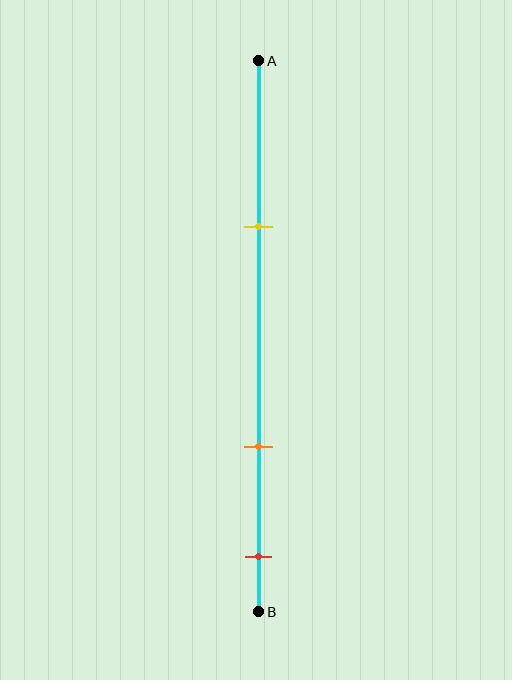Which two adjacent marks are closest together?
The orange and red marks are the closest adjacent pair.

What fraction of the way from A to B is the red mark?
The red mark is approximately 90% (0.9) of the way from A to B.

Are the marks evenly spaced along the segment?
No, the marks are not evenly spaced.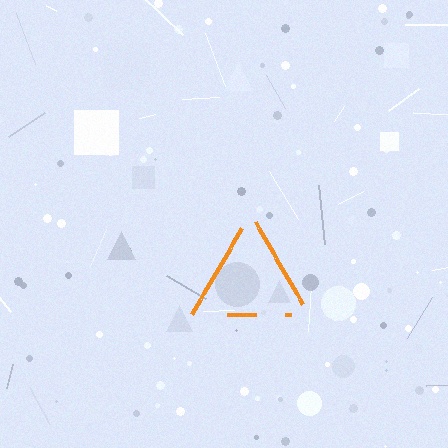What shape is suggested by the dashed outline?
The dashed outline suggests a triangle.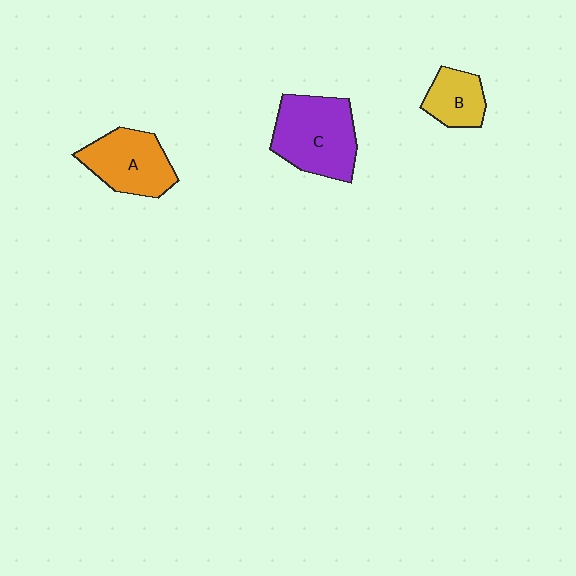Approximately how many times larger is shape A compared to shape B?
Approximately 1.6 times.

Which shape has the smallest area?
Shape B (yellow).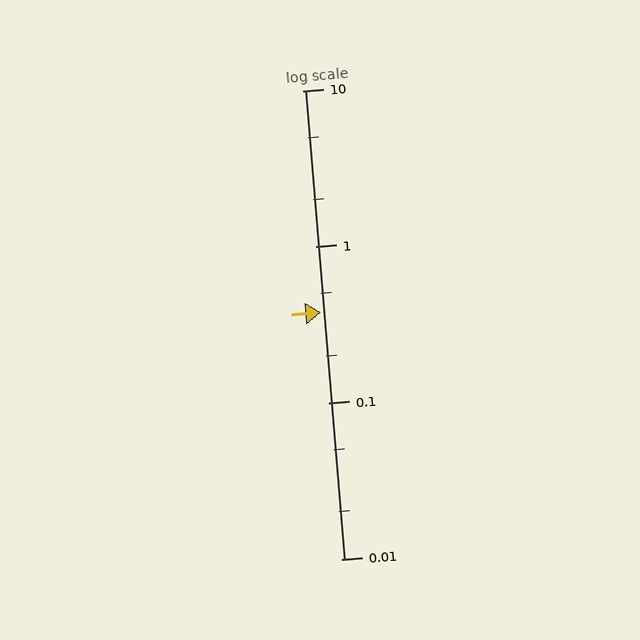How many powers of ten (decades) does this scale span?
The scale spans 3 decades, from 0.01 to 10.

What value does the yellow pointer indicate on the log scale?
The pointer indicates approximately 0.38.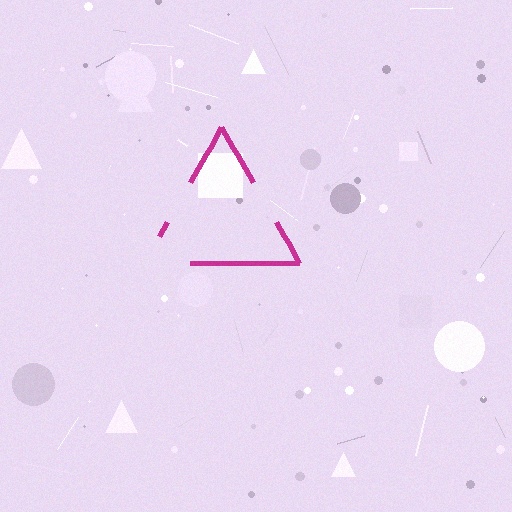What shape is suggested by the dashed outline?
The dashed outline suggests a triangle.